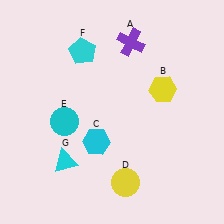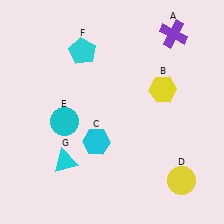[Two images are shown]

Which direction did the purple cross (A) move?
The purple cross (A) moved right.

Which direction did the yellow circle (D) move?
The yellow circle (D) moved right.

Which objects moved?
The objects that moved are: the purple cross (A), the yellow circle (D).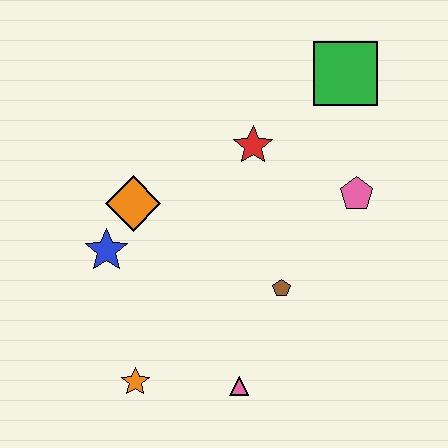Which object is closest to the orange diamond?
The blue star is closest to the orange diamond.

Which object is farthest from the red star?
The orange star is farthest from the red star.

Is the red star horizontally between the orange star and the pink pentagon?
Yes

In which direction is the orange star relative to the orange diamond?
The orange star is below the orange diamond.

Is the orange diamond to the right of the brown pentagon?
No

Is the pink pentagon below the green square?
Yes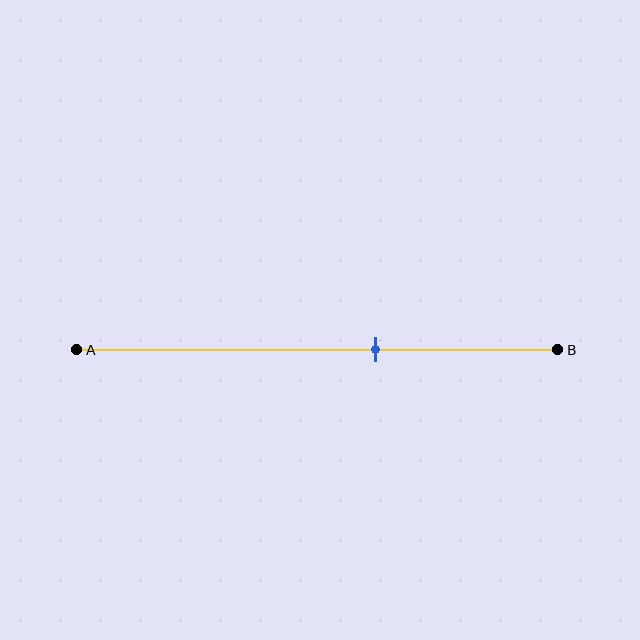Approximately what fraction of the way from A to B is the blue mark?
The blue mark is approximately 60% of the way from A to B.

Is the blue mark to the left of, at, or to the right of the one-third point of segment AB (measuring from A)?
The blue mark is to the right of the one-third point of segment AB.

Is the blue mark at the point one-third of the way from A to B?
No, the mark is at about 60% from A, not at the 33% one-third point.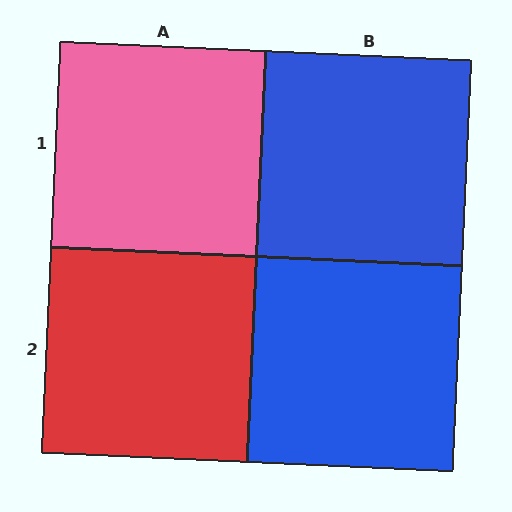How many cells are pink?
1 cell is pink.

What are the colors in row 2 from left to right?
Red, blue.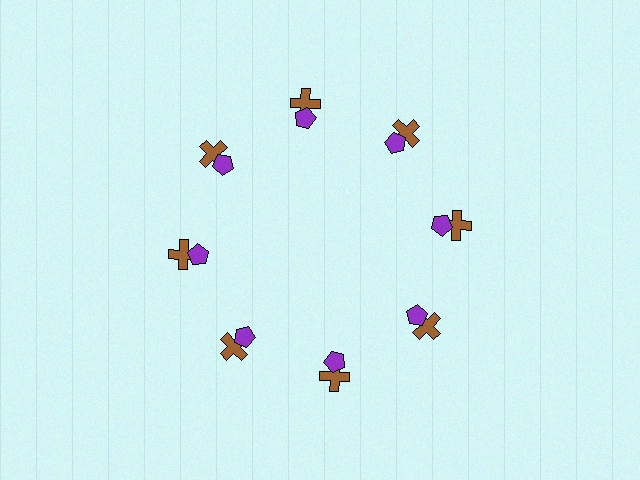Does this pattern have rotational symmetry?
Yes, this pattern has 8-fold rotational symmetry. It looks the same after rotating 45 degrees around the center.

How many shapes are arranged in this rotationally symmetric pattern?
There are 16 shapes, arranged in 8 groups of 2.